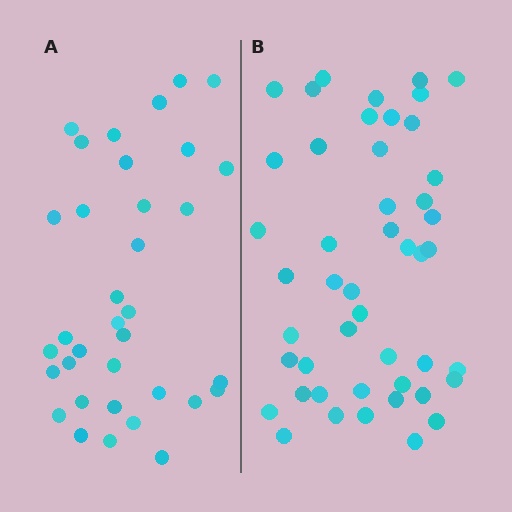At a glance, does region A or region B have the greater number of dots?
Region B (the right region) has more dots.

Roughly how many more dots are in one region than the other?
Region B has roughly 12 or so more dots than region A.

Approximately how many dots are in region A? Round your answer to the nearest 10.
About 40 dots. (The exact count is 35, which rounds to 40.)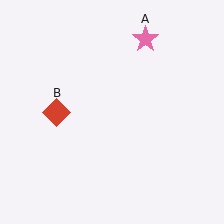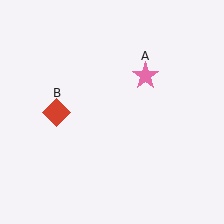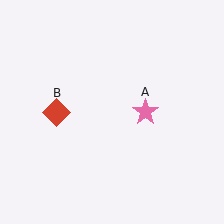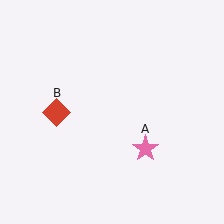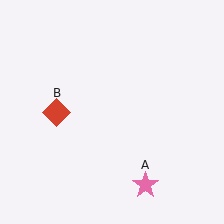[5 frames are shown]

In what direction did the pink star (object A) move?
The pink star (object A) moved down.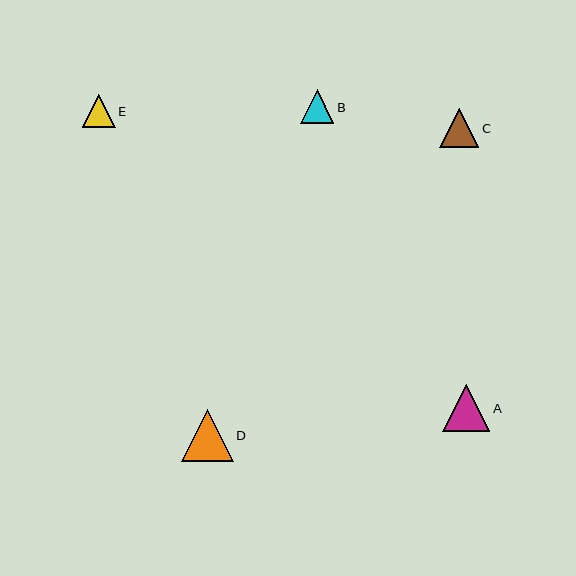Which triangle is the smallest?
Triangle E is the smallest with a size of approximately 33 pixels.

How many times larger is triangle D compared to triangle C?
Triangle D is approximately 1.3 times the size of triangle C.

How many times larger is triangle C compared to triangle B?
Triangle C is approximately 1.2 times the size of triangle B.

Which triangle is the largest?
Triangle D is the largest with a size of approximately 52 pixels.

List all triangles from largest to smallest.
From largest to smallest: D, A, C, B, E.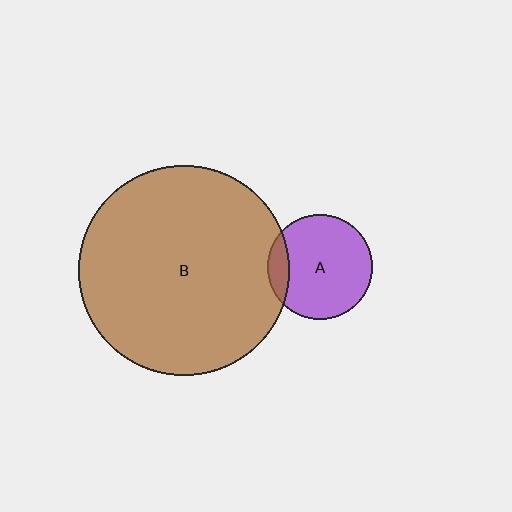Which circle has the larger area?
Circle B (brown).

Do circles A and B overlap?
Yes.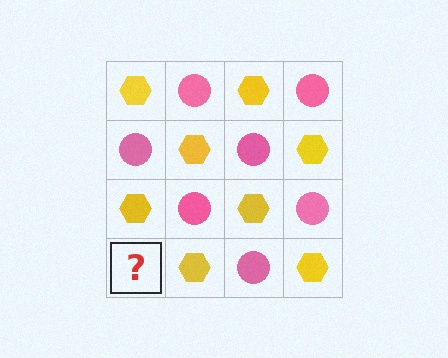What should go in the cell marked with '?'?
The missing cell should contain a pink circle.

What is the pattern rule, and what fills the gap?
The rule is that it alternates yellow hexagon and pink circle in a checkerboard pattern. The gap should be filled with a pink circle.